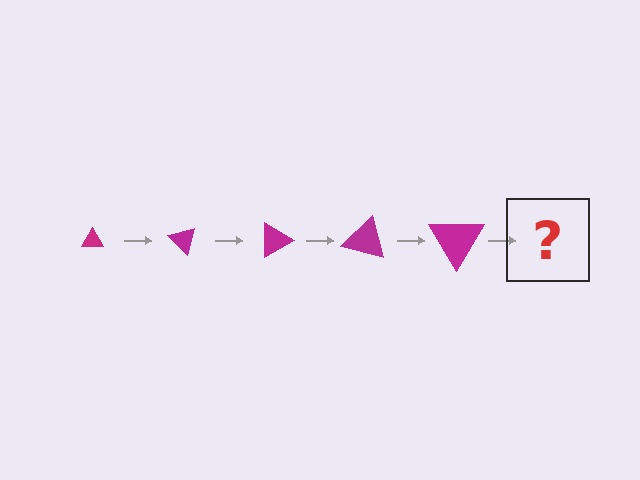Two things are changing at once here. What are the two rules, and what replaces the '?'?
The two rules are that the triangle grows larger each step and it rotates 45 degrees each step. The '?' should be a triangle, larger than the previous one and rotated 225 degrees from the start.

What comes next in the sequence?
The next element should be a triangle, larger than the previous one and rotated 225 degrees from the start.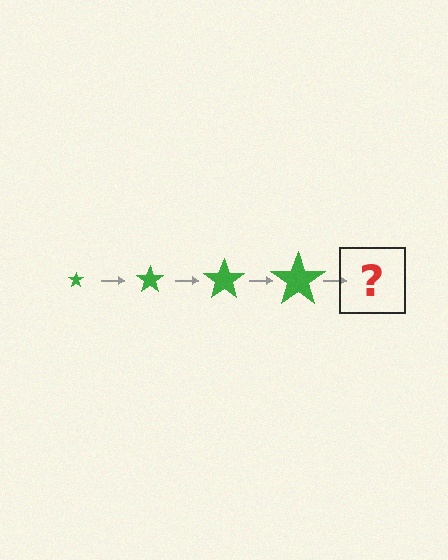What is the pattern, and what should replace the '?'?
The pattern is that the star gets progressively larger each step. The '?' should be a green star, larger than the previous one.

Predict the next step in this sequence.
The next step is a green star, larger than the previous one.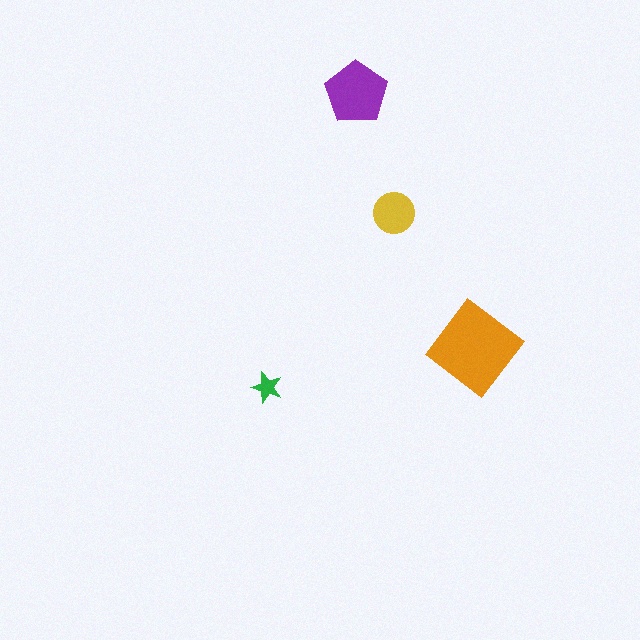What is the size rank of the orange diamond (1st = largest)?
1st.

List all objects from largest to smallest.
The orange diamond, the purple pentagon, the yellow circle, the green star.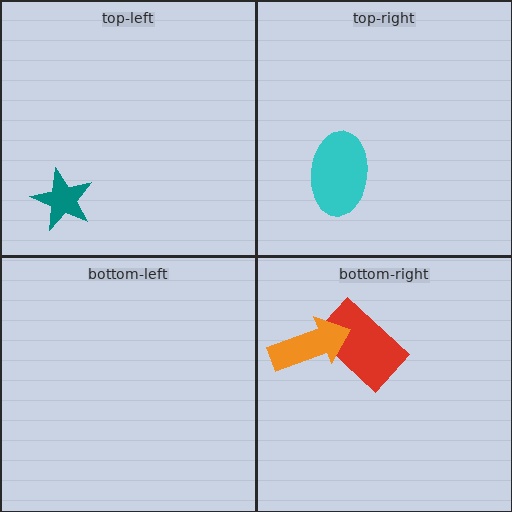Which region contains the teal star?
The top-left region.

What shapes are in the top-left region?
The teal star.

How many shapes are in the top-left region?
1.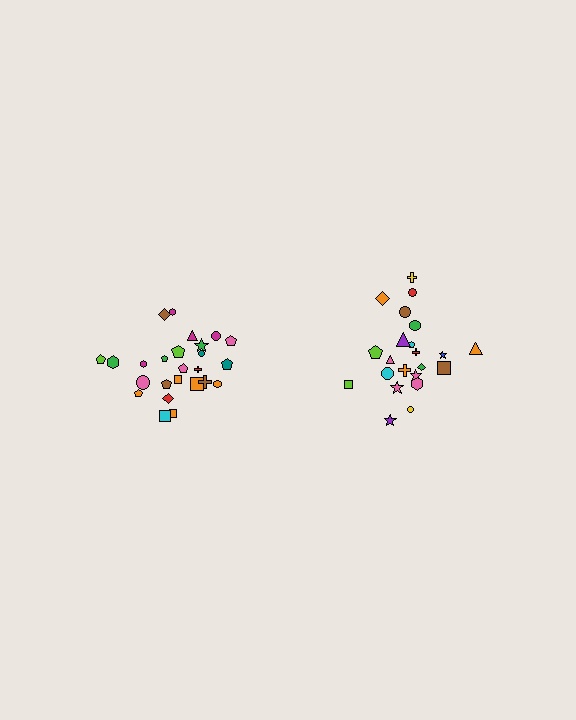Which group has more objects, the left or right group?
The left group.